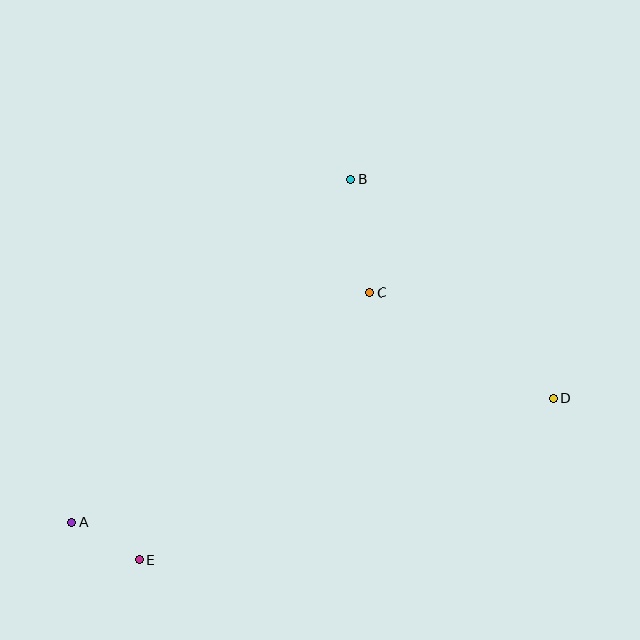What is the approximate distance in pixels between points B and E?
The distance between B and E is approximately 436 pixels.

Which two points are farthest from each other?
Points A and D are farthest from each other.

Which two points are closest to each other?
Points A and E are closest to each other.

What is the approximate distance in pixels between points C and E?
The distance between C and E is approximately 353 pixels.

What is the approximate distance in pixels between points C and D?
The distance between C and D is approximately 212 pixels.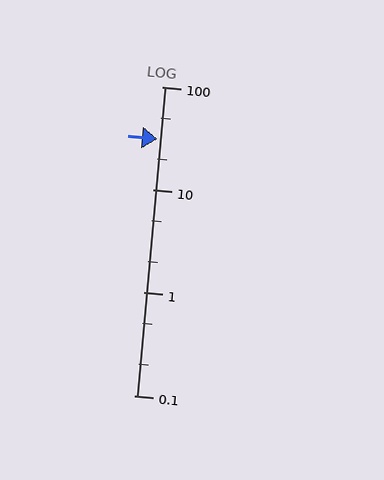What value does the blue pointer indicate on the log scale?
The pointer indicates approximately 31.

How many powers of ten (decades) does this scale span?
The scale spans 3 decades, from 0.1 to 100.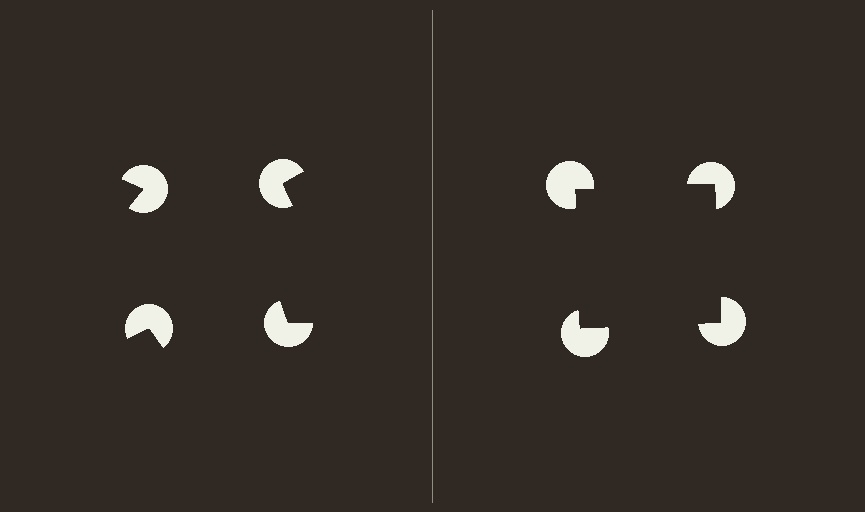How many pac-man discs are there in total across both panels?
8 — 4 on each side.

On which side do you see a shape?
An illusory square appears on the right side. On the left side the wedge cuts are rotated, so no coherent shape forms.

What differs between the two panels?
The pac-man discs are positioned identically on both sides; only the wedge orientations differ. On the right they align to a square; on the left they are misaligned.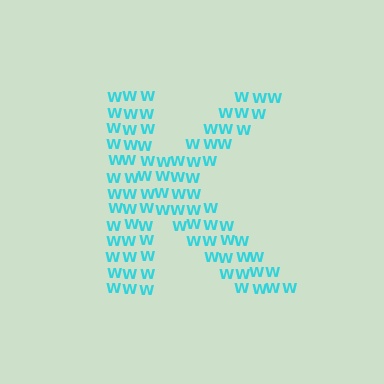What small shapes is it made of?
It is made of small letter W's.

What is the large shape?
The large shape is the letter K.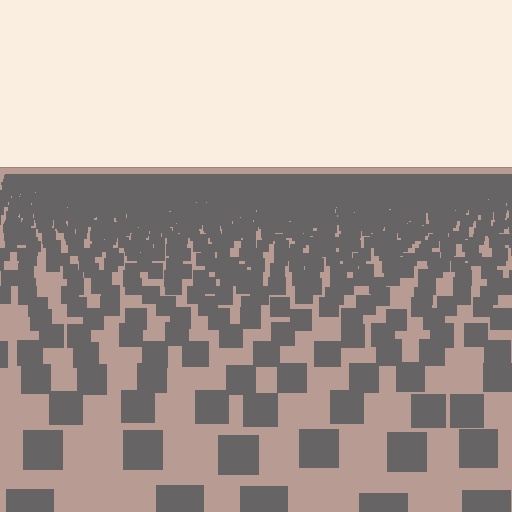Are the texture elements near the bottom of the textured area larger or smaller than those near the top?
Larger. Near the bottom, elements are closer to the viewer and appear at a bigger on-screen size.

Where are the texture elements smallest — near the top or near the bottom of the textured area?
Near the top.